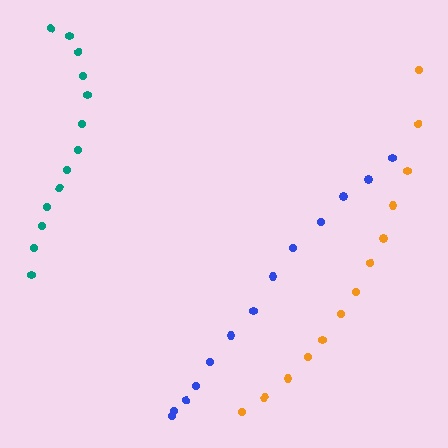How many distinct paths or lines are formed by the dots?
There are 3 distinct paths.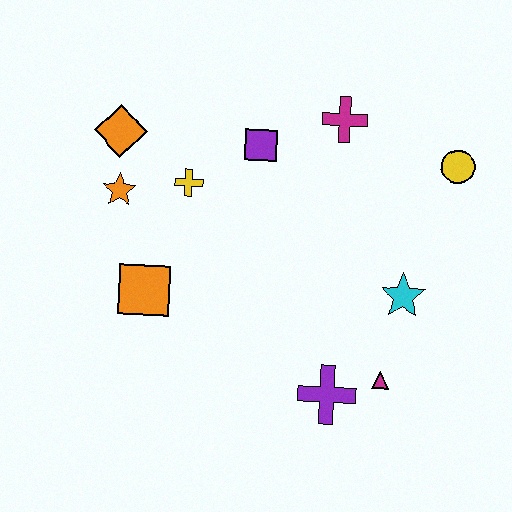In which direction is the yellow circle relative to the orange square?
The yellow circle is to the right of the orange square.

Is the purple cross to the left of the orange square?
No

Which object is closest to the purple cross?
The magenta triangle is closest to the purple cross.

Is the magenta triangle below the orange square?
Yes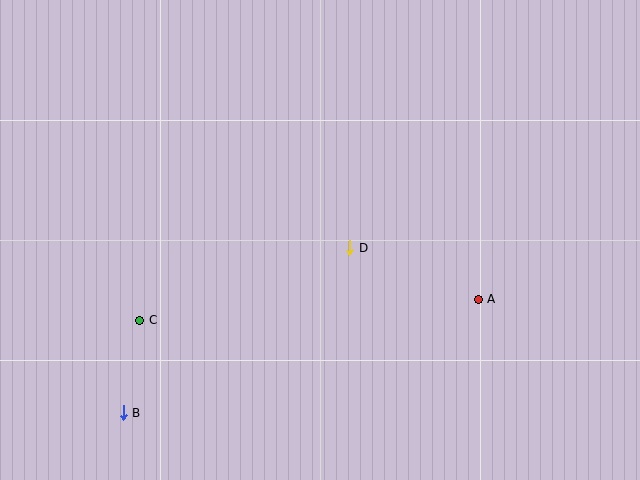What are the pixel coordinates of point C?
Point C is at (140, 320).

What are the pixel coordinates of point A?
Point A is at (478, 299).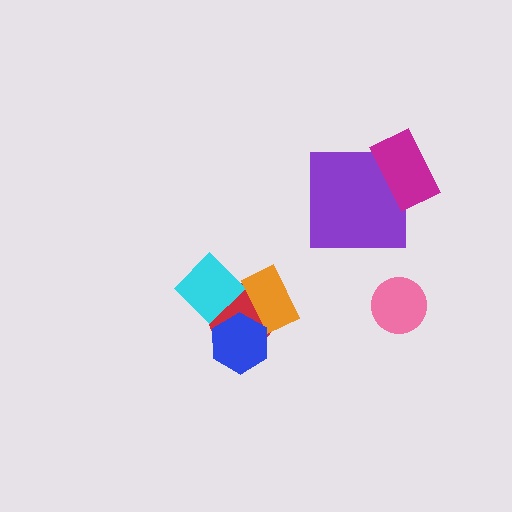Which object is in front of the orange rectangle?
The blue hexagon is in front of the orange rectangle.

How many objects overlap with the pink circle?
0 objects overlap with the pink circle.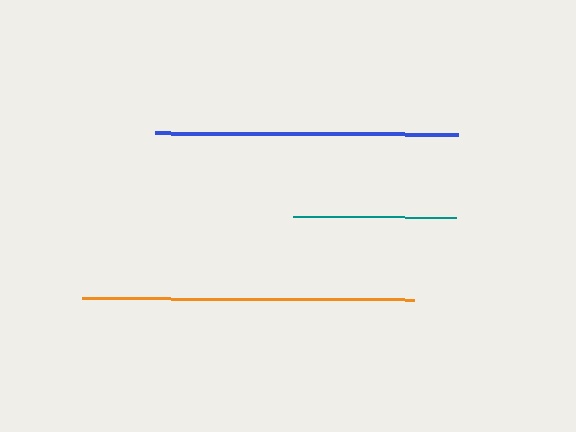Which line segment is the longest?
The orange line is the longest at approximately 333 pixels.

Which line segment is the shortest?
The teal line is the shortest at approximately 163 pixels.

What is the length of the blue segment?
The blue segment is approximately 303 pixels long.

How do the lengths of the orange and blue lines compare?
The orange and blue lines are approximately the same length.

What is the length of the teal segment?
The teal segment is approximately 163 pixels long.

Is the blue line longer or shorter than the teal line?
The blue line is longer than the teal line.